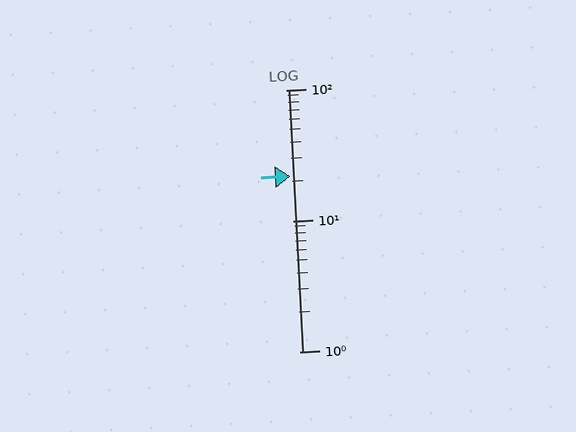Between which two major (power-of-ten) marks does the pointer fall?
The pointer is between 10 and 100.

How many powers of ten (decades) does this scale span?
The scale spans 2 decades, from 1 to 100.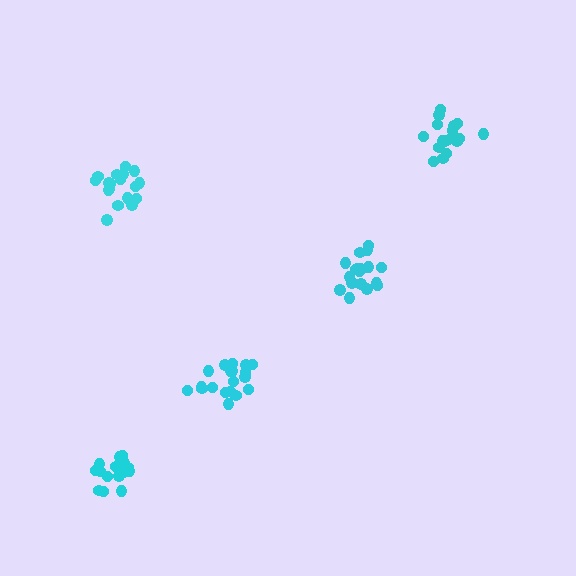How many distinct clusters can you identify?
There are 5 distinct clusters.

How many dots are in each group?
Group 1: 19 dots, Group 2: 17 dots, Group 3: 19 dots, Group 4: 19 dots, Group 5: 17 dots (91 total).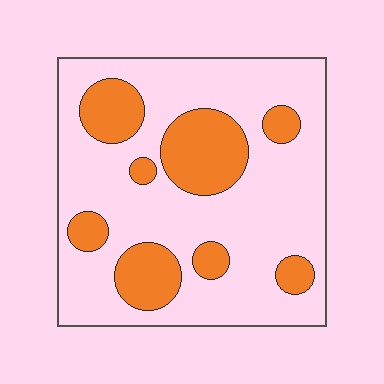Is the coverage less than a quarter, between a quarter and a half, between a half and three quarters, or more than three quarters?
Between a quarter and a half.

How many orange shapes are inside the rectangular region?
8.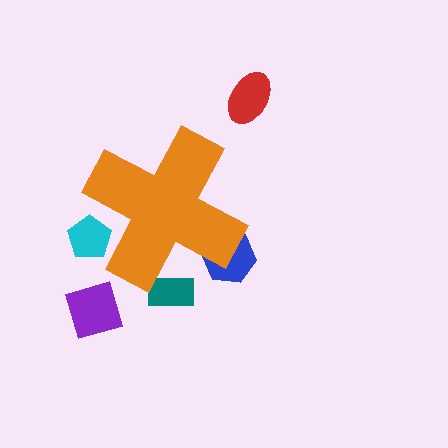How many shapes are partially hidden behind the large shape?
3 shapes are partially hidden.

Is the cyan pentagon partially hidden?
Yes, the cyan pentagon is partially hidden behind the orange cross.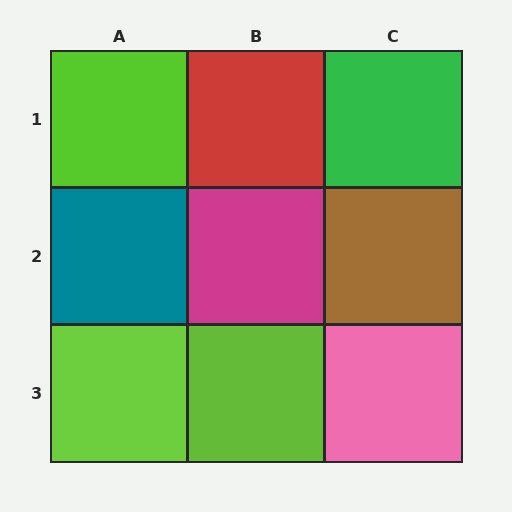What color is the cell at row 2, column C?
Brown.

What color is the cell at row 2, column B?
Magenta.